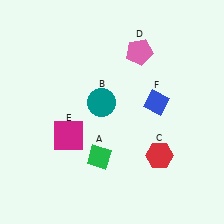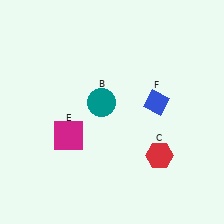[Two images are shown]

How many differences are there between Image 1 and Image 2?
There are 2 differences between the two images.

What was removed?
The pink pentagon (D), the green diamond (A) were removed in Image 2.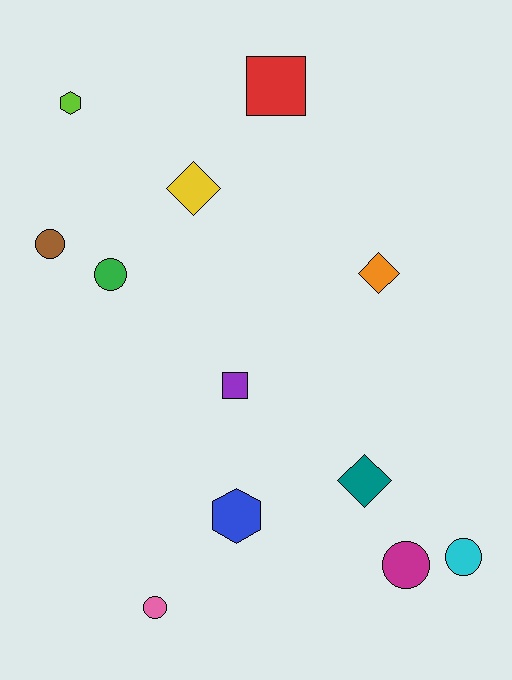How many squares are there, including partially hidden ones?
There are 2 squares.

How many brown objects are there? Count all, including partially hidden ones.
There is 1 brown object.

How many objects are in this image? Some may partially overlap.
There are 12 objects.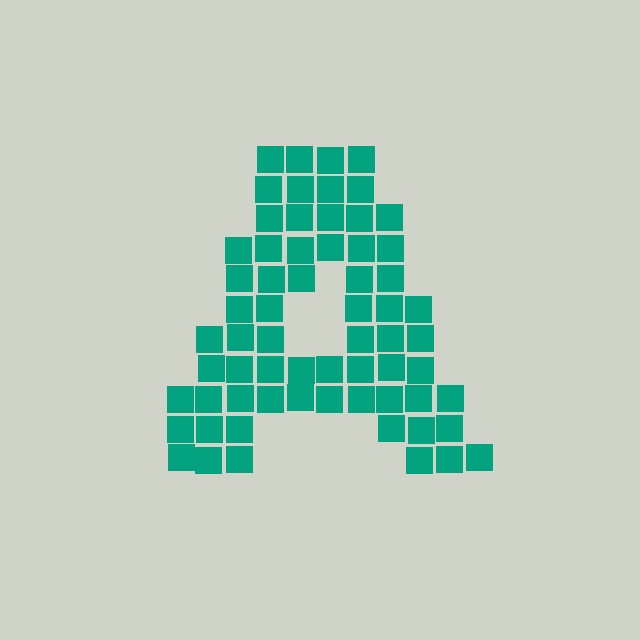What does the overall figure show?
The overall figure shows the letter A.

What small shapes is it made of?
It is made of small squares.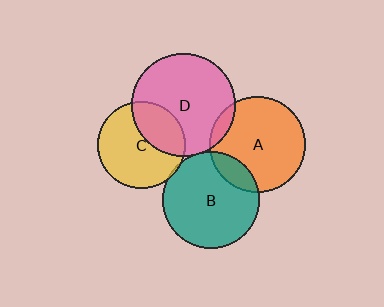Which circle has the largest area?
Circle D (pink).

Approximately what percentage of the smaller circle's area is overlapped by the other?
Approximately 30%.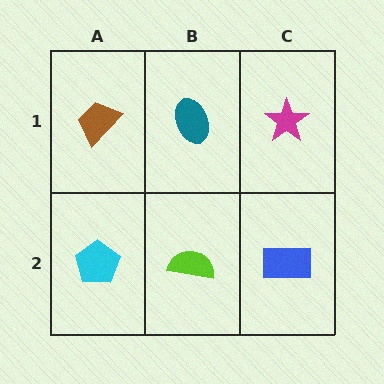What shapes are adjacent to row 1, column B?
A lime semicircle (row 2, column B), a brown trapezoid (row 1, column A), a magenta star (row 1, column C).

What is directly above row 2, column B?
A teal ellipse.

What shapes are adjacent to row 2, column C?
A magenta star (row 1, column C), a lime semicircle (row 2, column B).